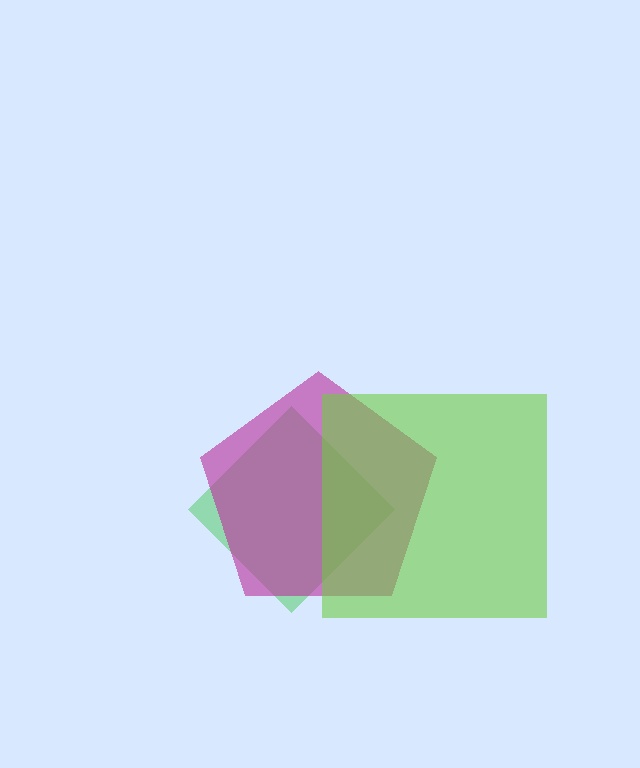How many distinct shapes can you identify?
There are 3 distinct shapes: a green diamond, a magenta pentagon, a lime square.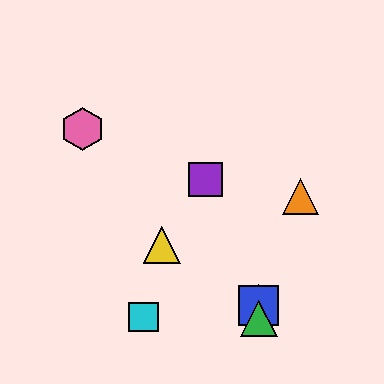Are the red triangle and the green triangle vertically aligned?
Yes, both are at x≈259.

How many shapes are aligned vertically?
3 shapes (the red triangle, the blue square, the green triangle) are aligned vertically.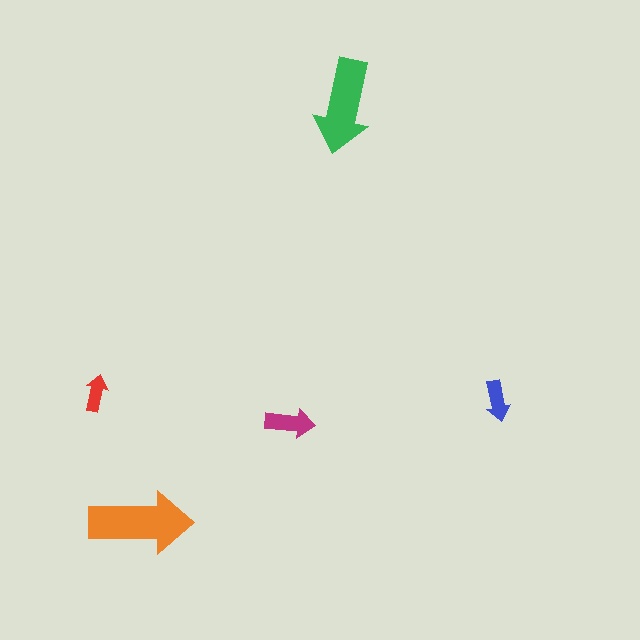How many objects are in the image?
There are 5 objects in the image.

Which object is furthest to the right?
The blue arrow is rightmost.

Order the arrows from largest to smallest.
the orange one, the green one, the magenta one, the blue one, the red one.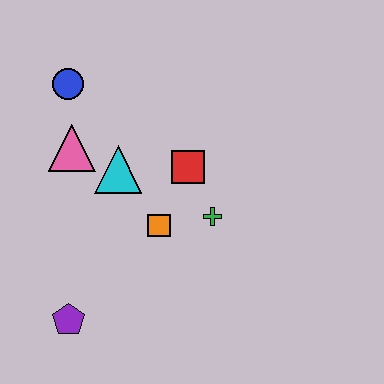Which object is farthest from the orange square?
The blue circle is farthest from the orange square.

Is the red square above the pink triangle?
No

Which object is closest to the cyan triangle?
The pink triangle is closest to the cyan triangle.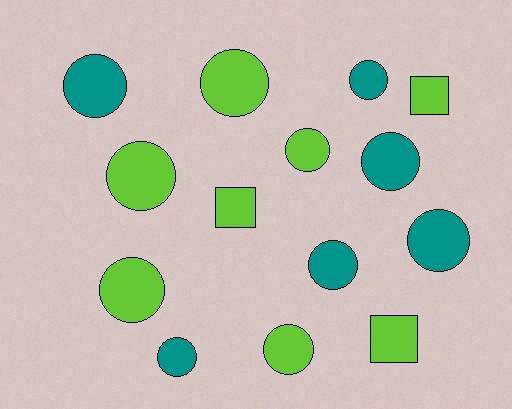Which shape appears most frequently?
Circle, with 11 objects.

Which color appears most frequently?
Lime, with 8 objects.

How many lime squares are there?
There are 3 lime squares.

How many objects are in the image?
There are 14 objects.